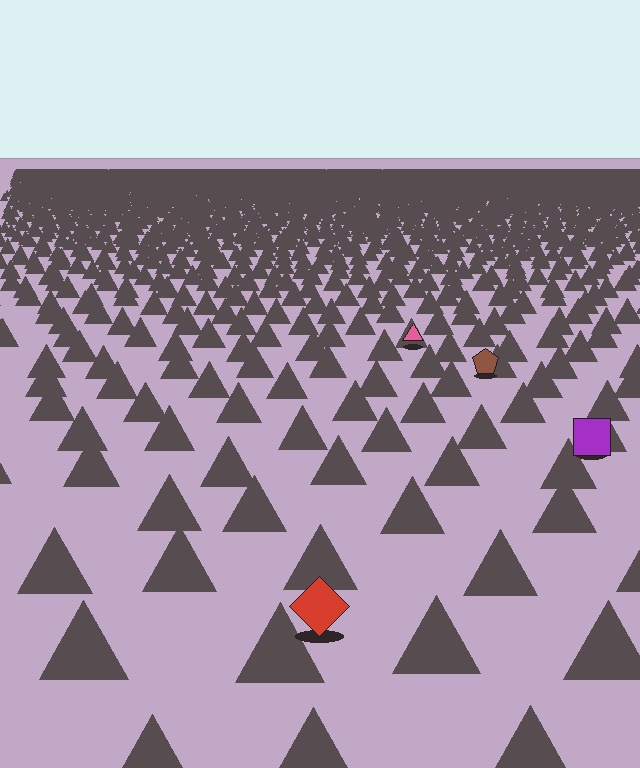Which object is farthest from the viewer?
The pink triangle is farthest from the viewer. It appears smaller and the ground texture around it is denser.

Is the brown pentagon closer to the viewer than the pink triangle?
Yes. The brown pentagon is closer — you can tell from the texture gradient: the ground texture is coarser near it.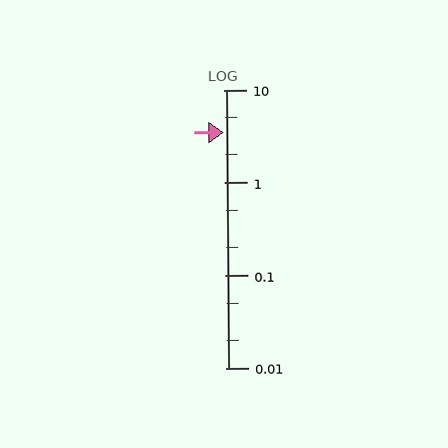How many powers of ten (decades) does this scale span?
The scale spans 3 decades, from 0.01 to 10.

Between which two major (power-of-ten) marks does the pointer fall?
The pointer is between 1 and 10.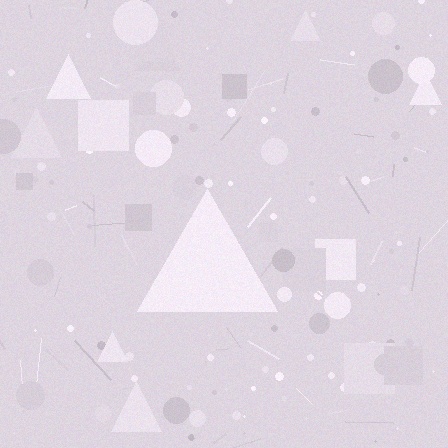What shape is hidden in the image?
A triangle is hidden in the image.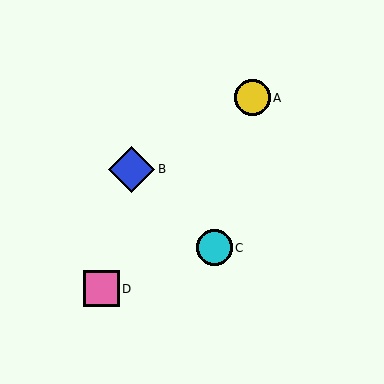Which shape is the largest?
The blue diamond (labeled B) is the largest.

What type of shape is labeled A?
Shape A is a yellow circle.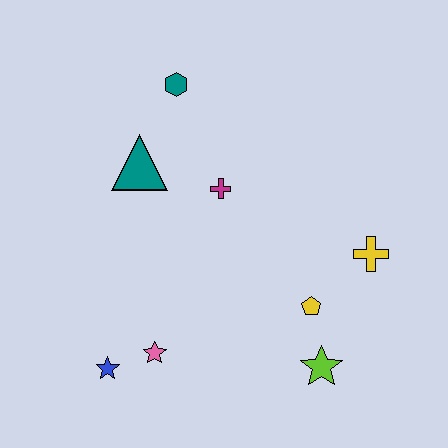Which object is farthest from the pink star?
The teal hexagon is farthest from the pink star.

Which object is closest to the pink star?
The blue star is closest to the pink star.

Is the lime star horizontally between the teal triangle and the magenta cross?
No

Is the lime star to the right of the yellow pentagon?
Yes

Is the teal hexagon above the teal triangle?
Yes